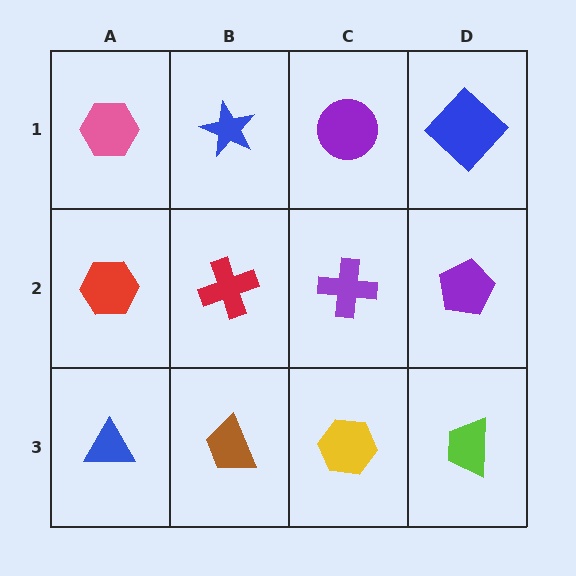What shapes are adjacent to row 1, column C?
A purple cross (row 2, column C), a blue star (row 1, column B), a blue diamond (row 1, column D).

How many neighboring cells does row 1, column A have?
2.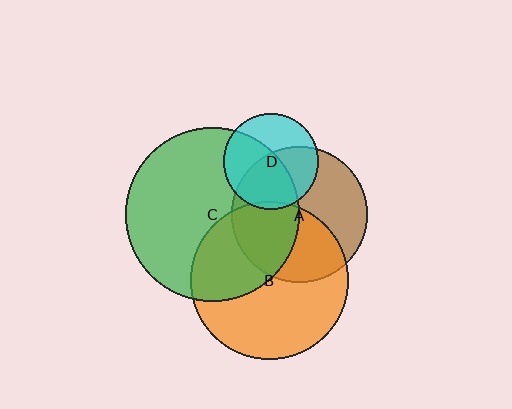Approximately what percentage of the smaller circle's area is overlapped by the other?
Approximately 55%.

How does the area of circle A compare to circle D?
Approximately 2.0 times.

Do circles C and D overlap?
Yes.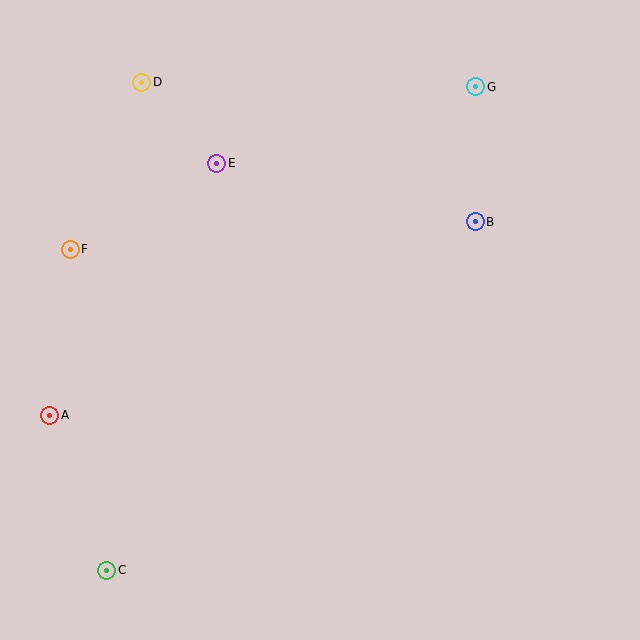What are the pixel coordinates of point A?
Point A is at (50, 415).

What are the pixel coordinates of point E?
Point E is at (217, 163).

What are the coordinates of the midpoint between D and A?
The midpoint between D and A is at (96, 249).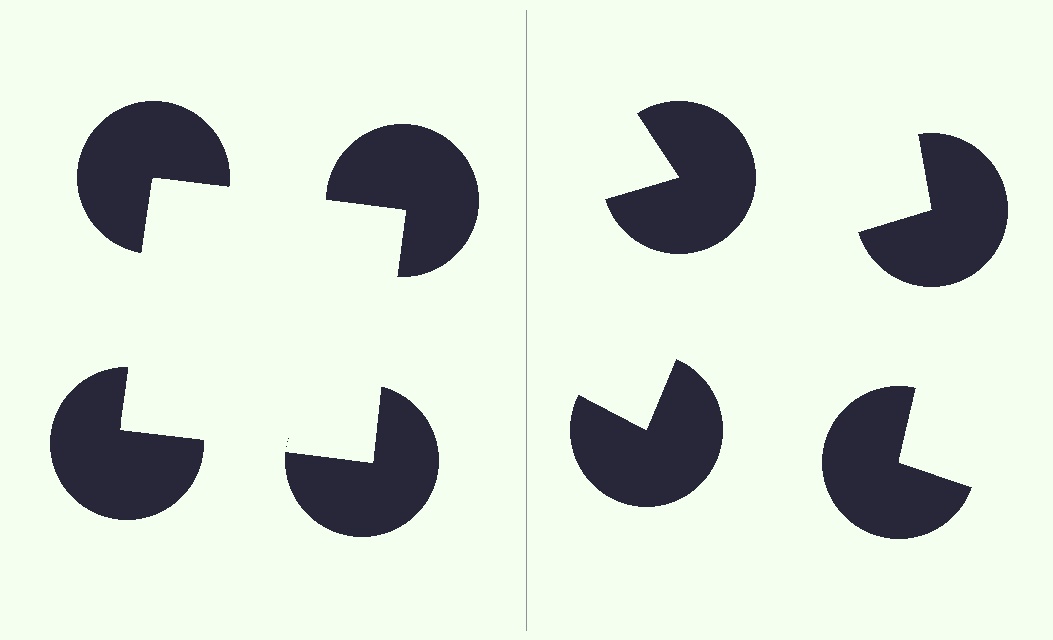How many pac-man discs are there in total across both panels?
8 — 4 on each side.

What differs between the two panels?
The pac-man discs are positioned identically on both sides; only the wedge orientations differ. On the left they align to a square; on the right they are misaligned.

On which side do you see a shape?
An illusory square appears on the left side. On the right side the wedge cuts are rotated, so no coherent shape forms.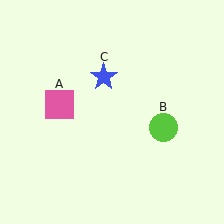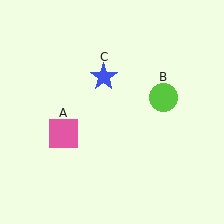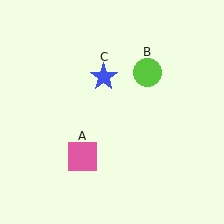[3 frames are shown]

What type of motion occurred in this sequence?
The pink square (object A), lime circle (object B) rotated counterclockwise around the center of the scene.